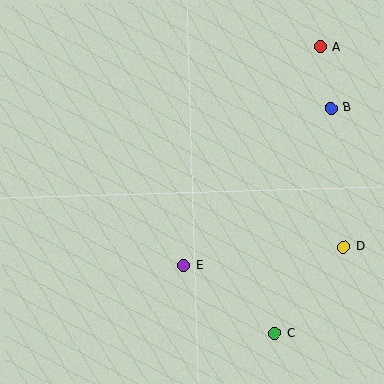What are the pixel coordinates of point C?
Point C is at (275, 334).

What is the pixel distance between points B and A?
The distance between B and A is 62 pixels.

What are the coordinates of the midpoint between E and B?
The midpoint between E and B is at (257, 187).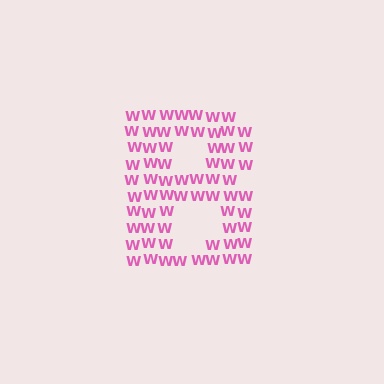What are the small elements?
The small elements are letter W's.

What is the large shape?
The large shape is the letter B.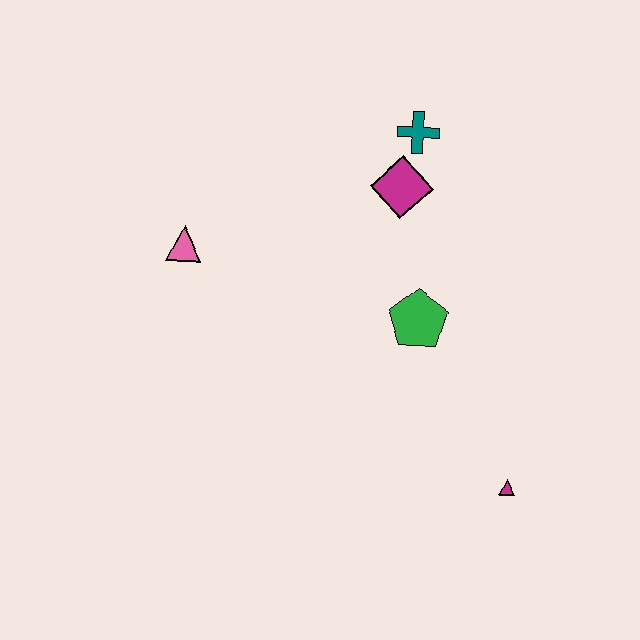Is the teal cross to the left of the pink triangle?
No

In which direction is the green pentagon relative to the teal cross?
The green pentagon is below the teal cross.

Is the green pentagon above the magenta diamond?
No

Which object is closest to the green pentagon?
The magenta diamond is closest to the green pentagon.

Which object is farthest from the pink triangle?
The magenta triangle is farthest from the pink triangle.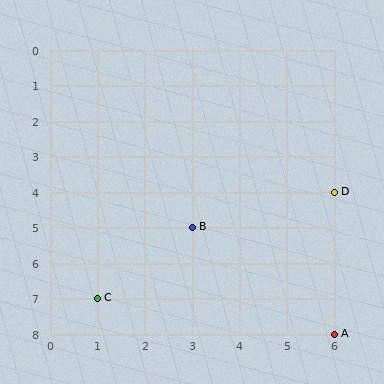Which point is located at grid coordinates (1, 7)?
Point C is at (1, 7).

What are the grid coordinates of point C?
Point C is at grid coordinates (1, 7).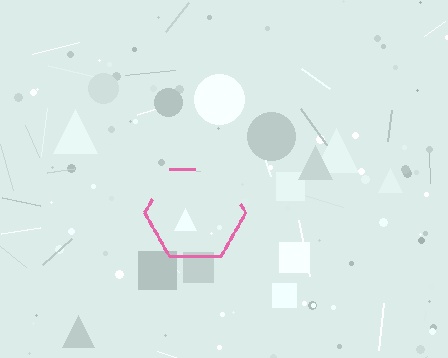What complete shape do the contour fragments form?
The contour fragments form a hexagon.